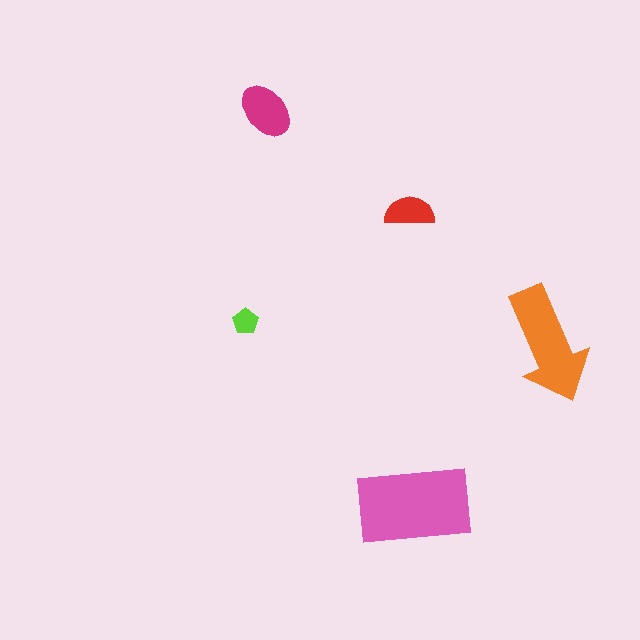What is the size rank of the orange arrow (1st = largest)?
2nd.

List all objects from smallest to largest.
The lime pentagon, the red semicircle, the magenta ellipse, the orange arrow, the pink rectangle.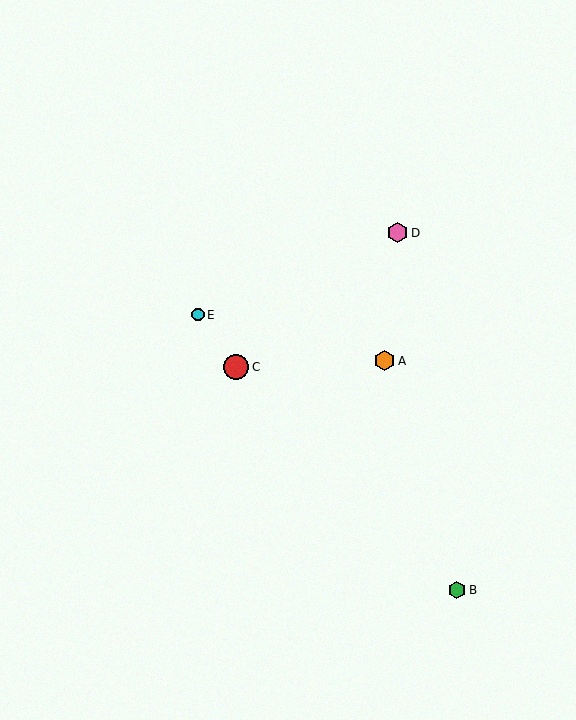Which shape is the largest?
The red circle (labeled C) is the largest.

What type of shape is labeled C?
Shape C is a red circle.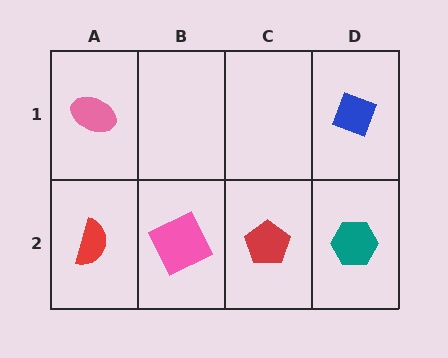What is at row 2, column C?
A red pentagon.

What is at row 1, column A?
A pink ellipse.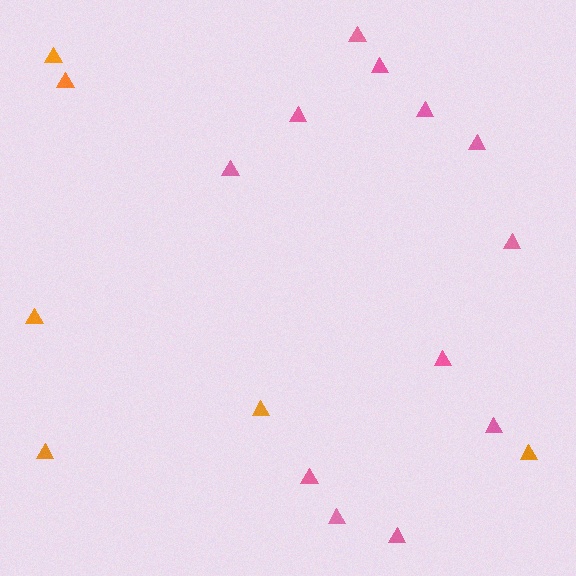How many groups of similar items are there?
There are 2 groups: one group of pink triangles (12) and one group of orange triangles (6).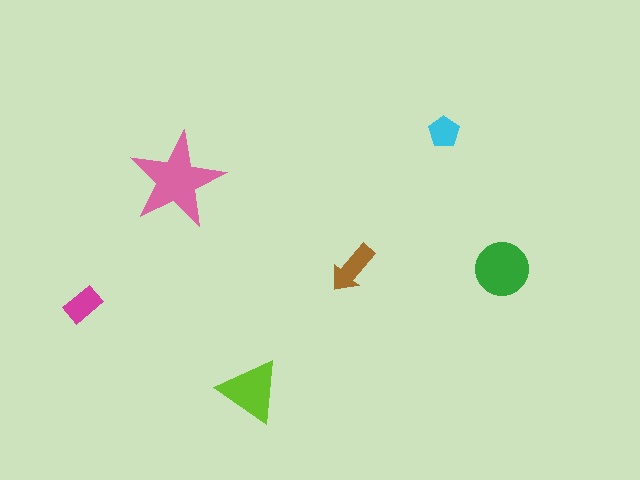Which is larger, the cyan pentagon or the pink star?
The pink star.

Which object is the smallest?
The cyan pentagon.